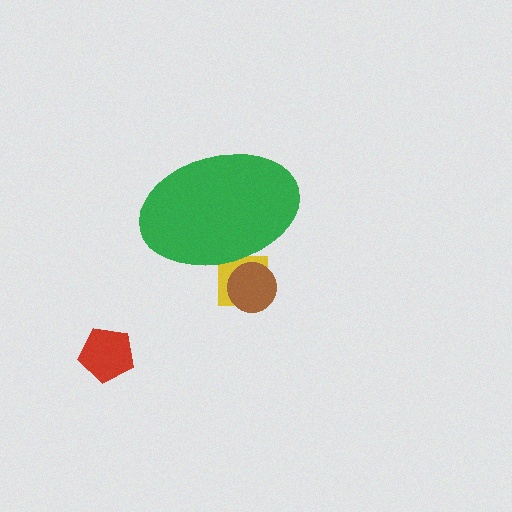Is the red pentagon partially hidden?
No, the red pentagon is fully visible.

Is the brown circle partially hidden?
Yes, the brown circle is partially hidden behind the green ellipse.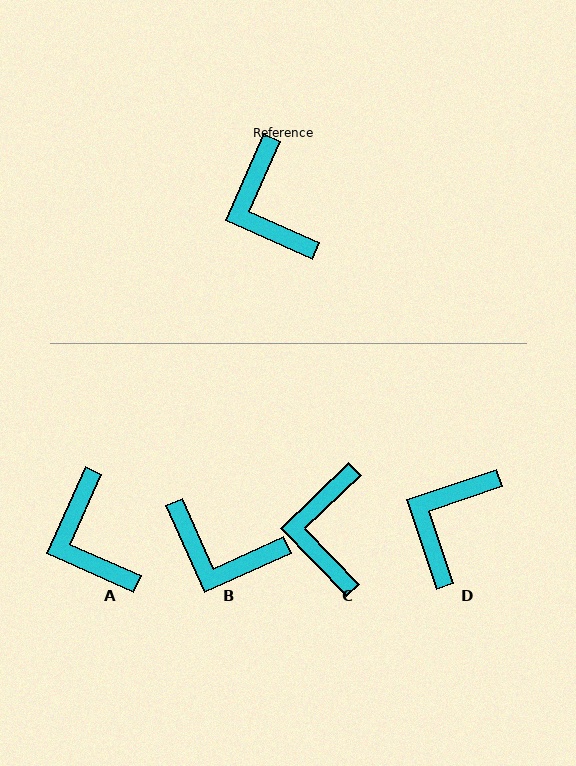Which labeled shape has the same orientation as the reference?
A.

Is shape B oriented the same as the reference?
No, it is off by about 48 degrees.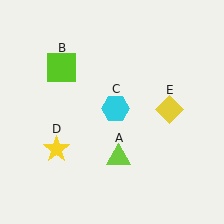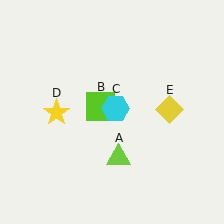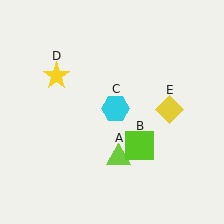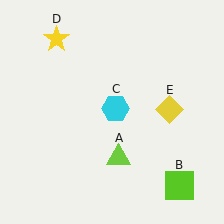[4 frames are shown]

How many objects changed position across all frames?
2 objects changed position: lime square (object B), yellow star (object D).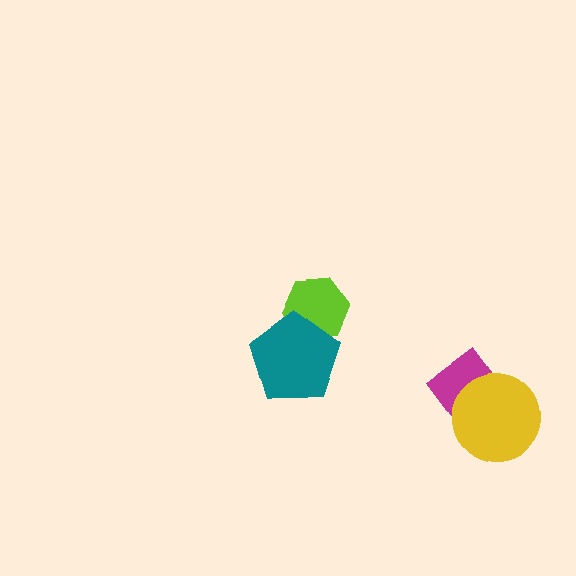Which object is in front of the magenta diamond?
The yellow circle is in front of the magenta diamond.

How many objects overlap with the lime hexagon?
1 object overlaps with the lime hexagon.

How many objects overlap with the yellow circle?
1 object overlaps with the yellow circle.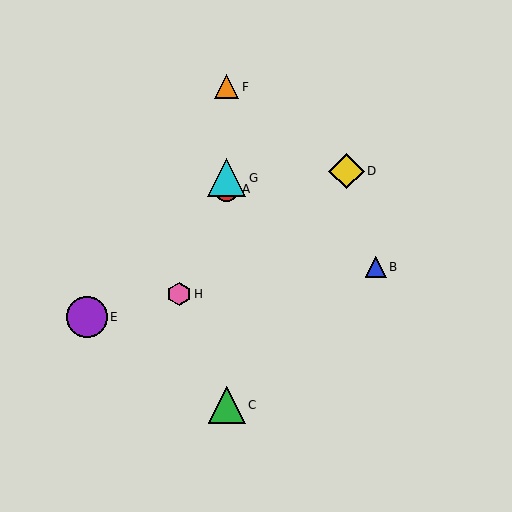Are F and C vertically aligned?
Yes, both are at x≈227.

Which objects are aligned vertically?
Objects A, C, F, G are aligned vertically.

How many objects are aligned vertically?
4 objects (A, C, F, G) are aligned vertically.